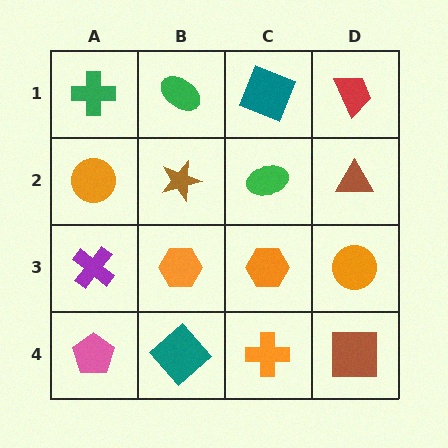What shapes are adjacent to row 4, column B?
An orange hexagon (row 3, column B), a pink pentagon (row 4, column A), an orange cross (row 4, column C).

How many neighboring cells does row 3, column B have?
4.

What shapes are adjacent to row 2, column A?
A green cross (row 1, column A), a purple cross (row 3, column A), a brown star (row 2, column B).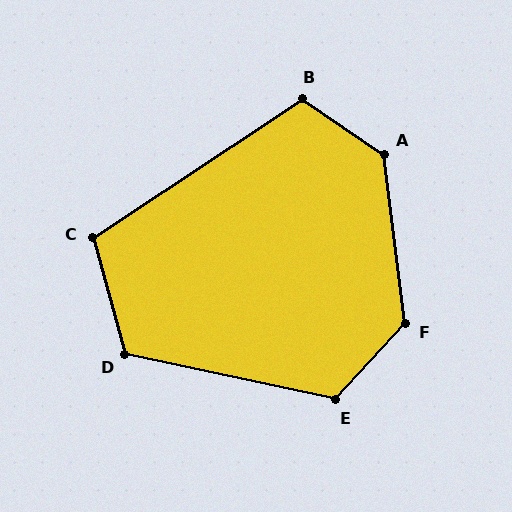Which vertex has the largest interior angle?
A, at approximately 131 degrees.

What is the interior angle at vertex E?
Approximately 121 degrees (obtuse).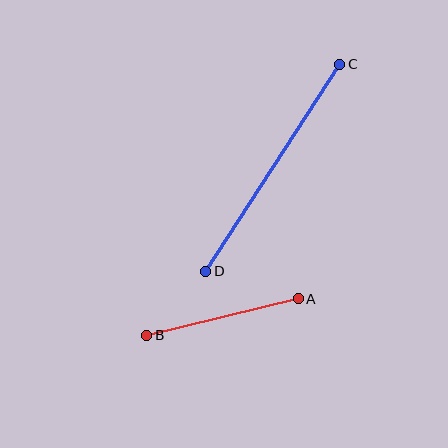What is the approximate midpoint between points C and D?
The midpoint is at approximately (273, 168) pixels.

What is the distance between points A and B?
The distance is approximately 156 pixels.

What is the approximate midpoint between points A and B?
The midpoint is at approximately (222, 317) pixels.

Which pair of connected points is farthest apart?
Points C and D are farthest apart.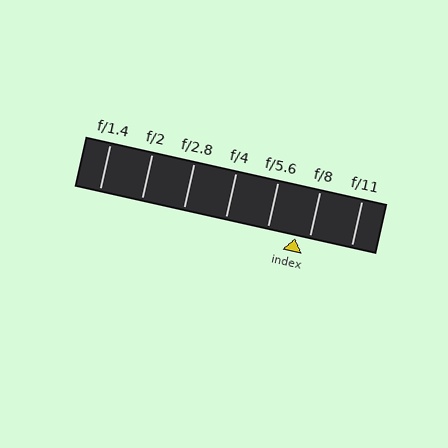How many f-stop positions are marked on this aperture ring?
There are 7 f-stop positions marked.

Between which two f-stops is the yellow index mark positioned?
The index mark is between f/5.6 and f/8.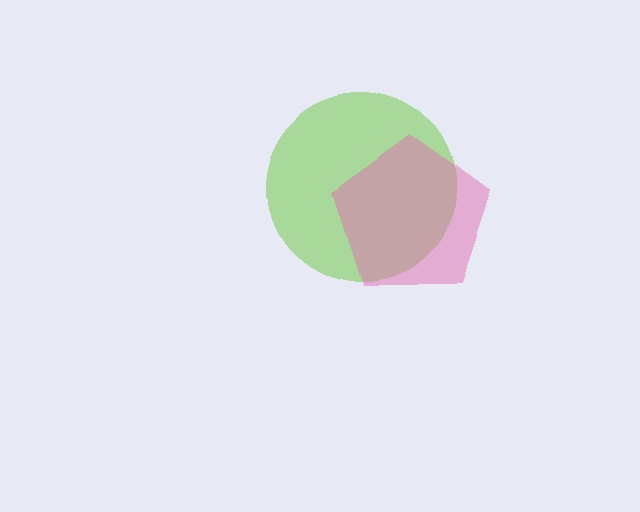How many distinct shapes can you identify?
There are 2 distinct shapes: a lime circle, a pink pentagon.